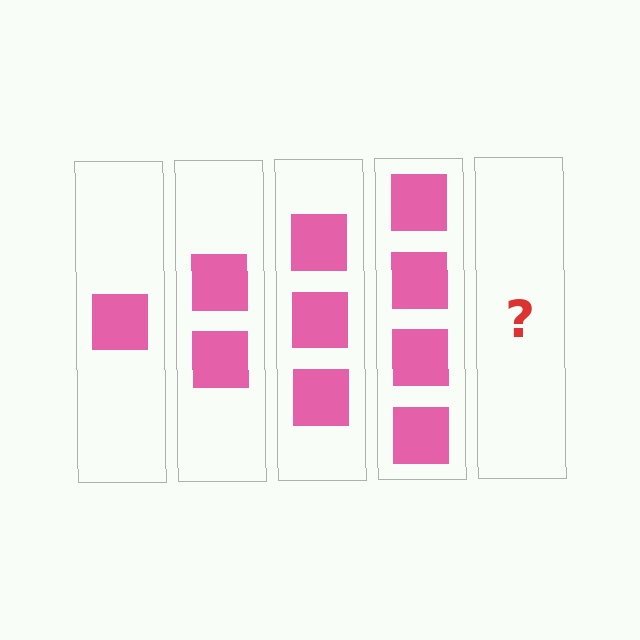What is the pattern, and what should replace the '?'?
The pattern is that each step adds one more square. The '?' should be 5 squares.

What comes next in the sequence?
The next element should be 5 squares.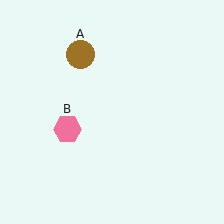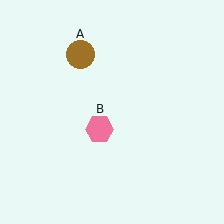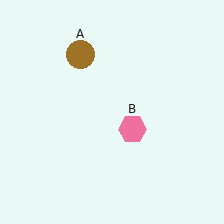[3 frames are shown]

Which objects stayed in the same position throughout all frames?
Brown circle (object A) remained stationary.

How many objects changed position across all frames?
1 object changed position: pink hexagon (object B).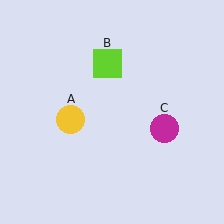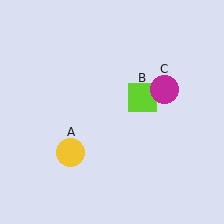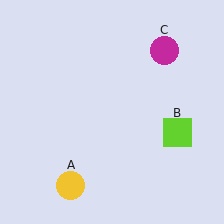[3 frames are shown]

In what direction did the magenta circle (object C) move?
The magenta circle (object C) moved up.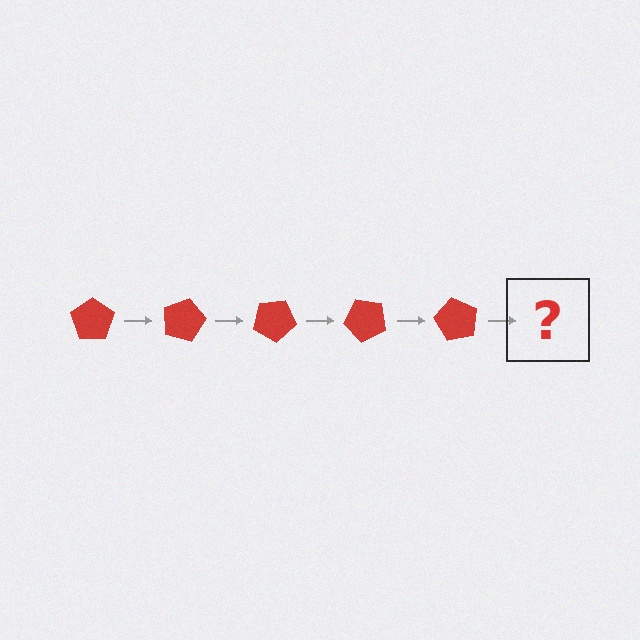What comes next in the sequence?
The next element should be a red pentagon rotated 75 degrees.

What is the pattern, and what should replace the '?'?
The pattern is that the pentagon rotates 15 degrees each step. The '?' should be a red pentagon rotated 75 degrees.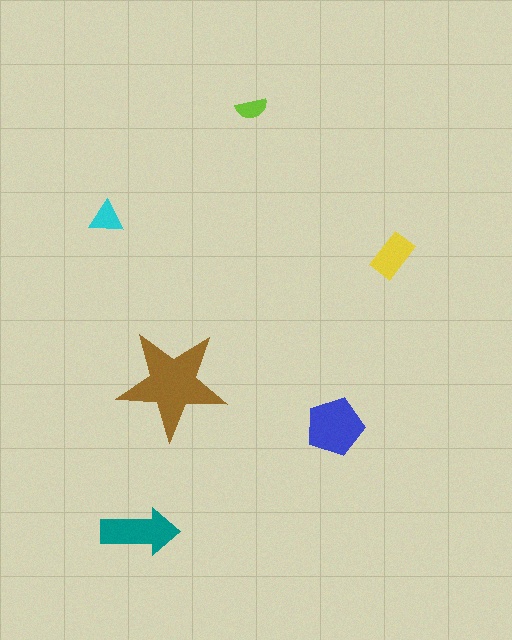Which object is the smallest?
The lime semicircle.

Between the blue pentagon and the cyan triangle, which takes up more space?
The blue pentagon.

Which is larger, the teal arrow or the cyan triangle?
The teal arrow.